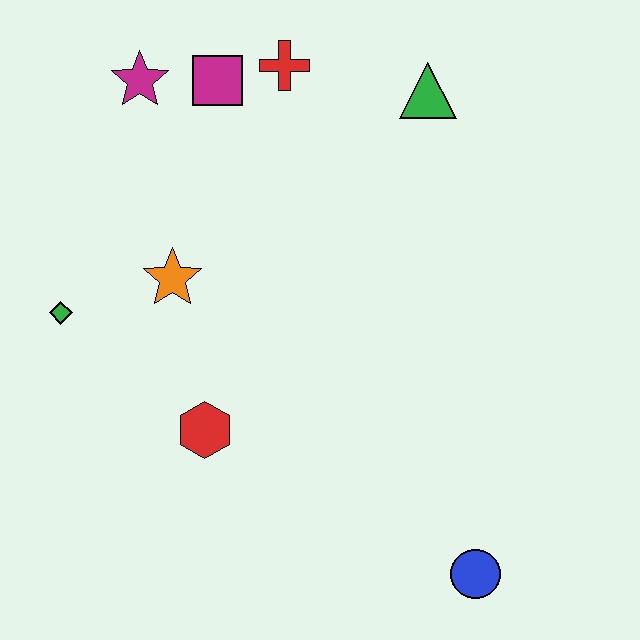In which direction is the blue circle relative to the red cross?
The blue circle is below the red cross.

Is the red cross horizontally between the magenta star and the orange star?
No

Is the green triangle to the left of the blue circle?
Yes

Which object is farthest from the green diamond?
The blue circle is farthest from the green diamond.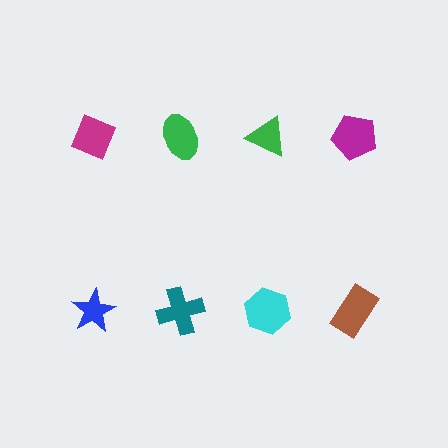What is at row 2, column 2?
A teal cross.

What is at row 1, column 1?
A magenta diamond.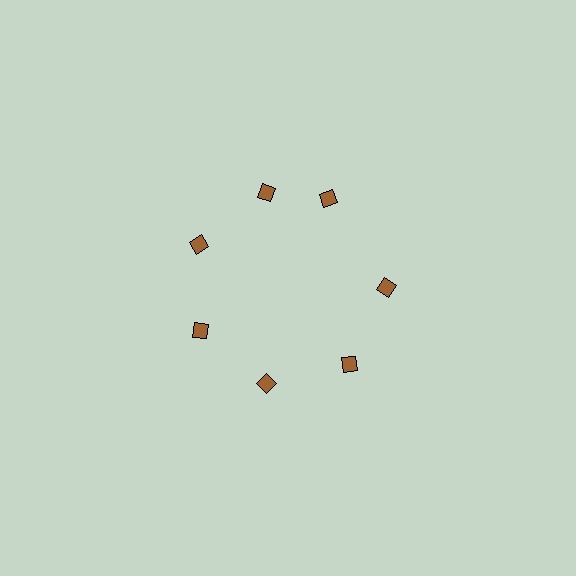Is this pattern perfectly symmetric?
No. The 7 brown diamonds are arranged in a ring, but one element near the 1 o'clock position is rotated out of alignment along the ring, breaking the 7-fold rotational symmetry.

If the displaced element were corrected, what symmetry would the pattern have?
It would have 7-fold rotational symmetry — the pattern would map onto itself every 51 degrees.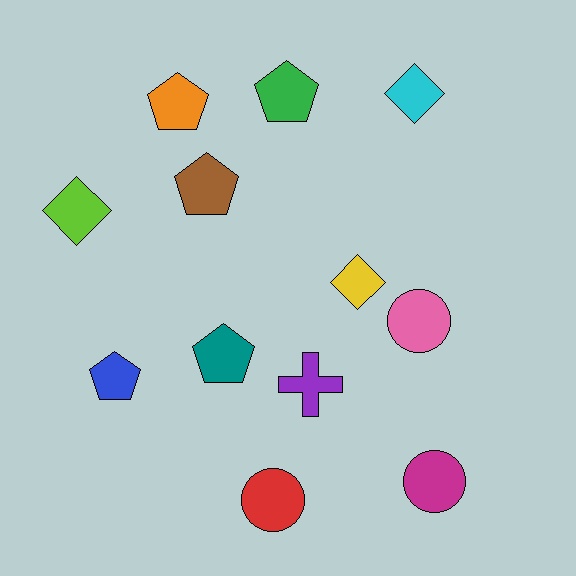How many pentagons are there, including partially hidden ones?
There are 5 pentagons.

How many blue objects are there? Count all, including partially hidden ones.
There is 1 blue object.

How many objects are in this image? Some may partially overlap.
There are 12 objects.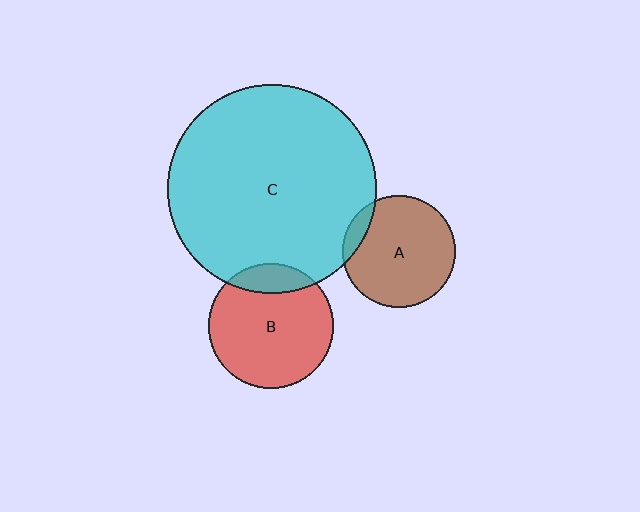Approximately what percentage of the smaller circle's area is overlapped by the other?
Approximately 15%.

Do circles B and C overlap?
Yes.